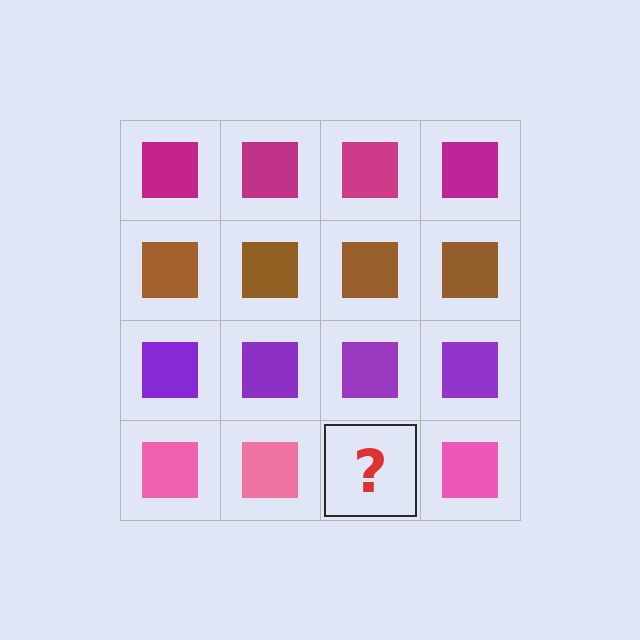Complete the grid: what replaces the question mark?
The question mark should be replaced with a pink square.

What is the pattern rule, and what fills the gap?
The rule is that each row has a consistent color. The gap should be filled with a pink square.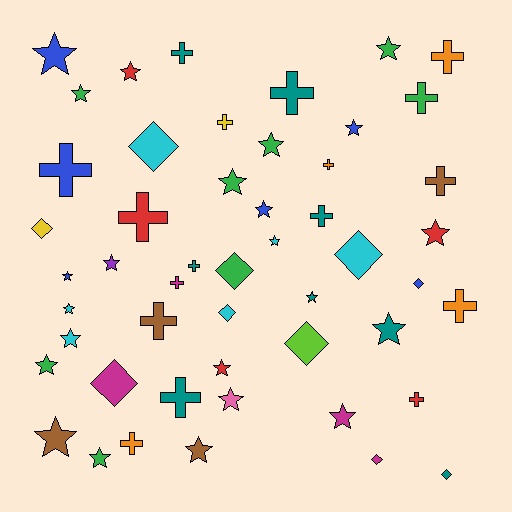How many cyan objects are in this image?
There are 6 cyan objects.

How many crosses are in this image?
There are 17 crosses.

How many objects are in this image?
There are 50 objects.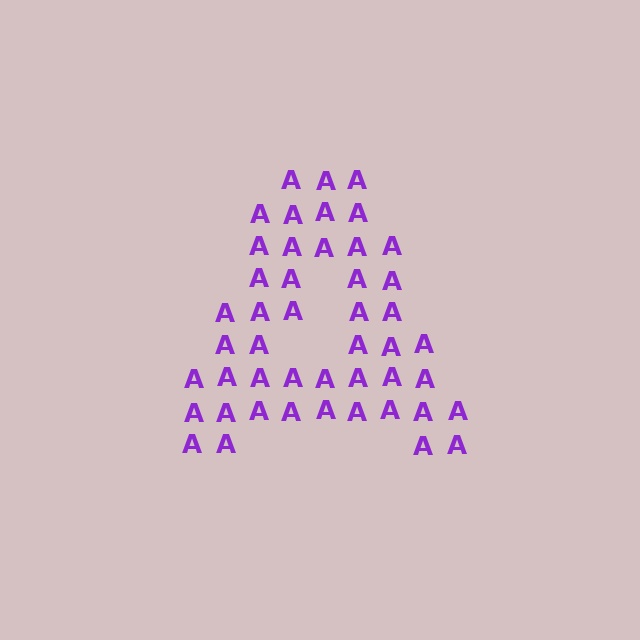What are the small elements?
The small elements are letter A's.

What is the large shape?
The large shape is the letter A.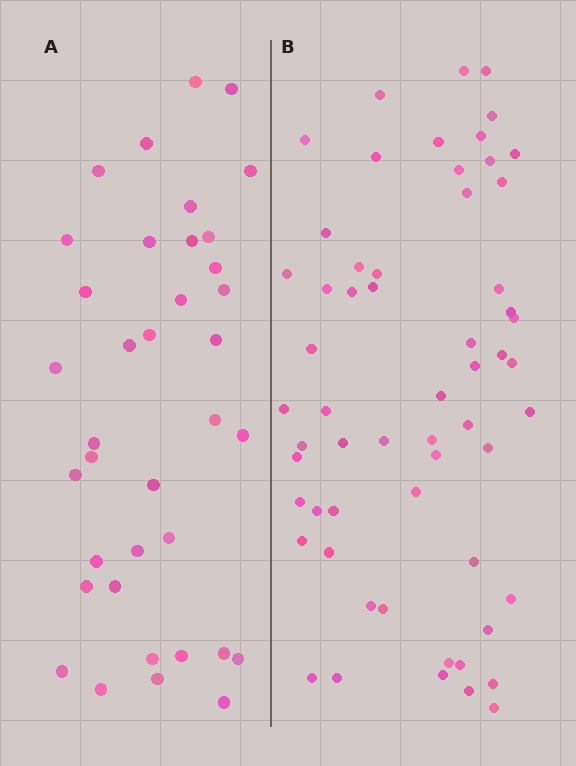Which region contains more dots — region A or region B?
Region B (the right region) has more dots.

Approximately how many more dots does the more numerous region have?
Region B has approximately 20 more dots than region A.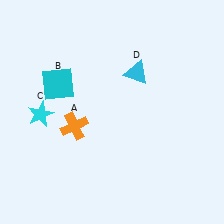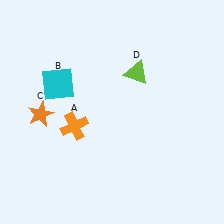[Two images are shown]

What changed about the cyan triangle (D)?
In Image 1, D is cyan. In Image 2, it changed to lime.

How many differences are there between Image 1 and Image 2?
There are 2 differences between the two images.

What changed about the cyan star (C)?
In Image 1, C is cyan. In Image 2, it changed to orange.